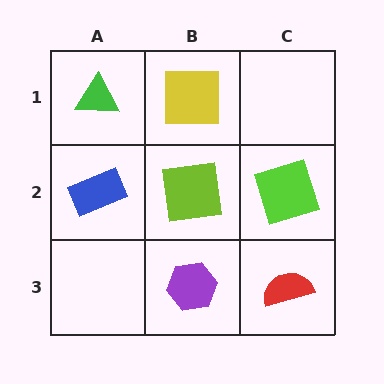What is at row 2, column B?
A lime square.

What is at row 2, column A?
A blue rectangle.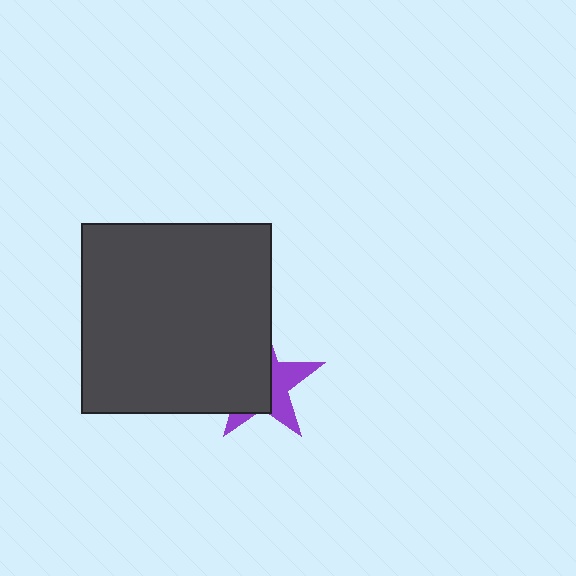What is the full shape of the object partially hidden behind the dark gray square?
The partially hidden object is a purple star.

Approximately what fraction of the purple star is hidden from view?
Roughly 59% of the purple star is hidden behind the dark gray square.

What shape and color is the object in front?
The object in front is a dark gray square.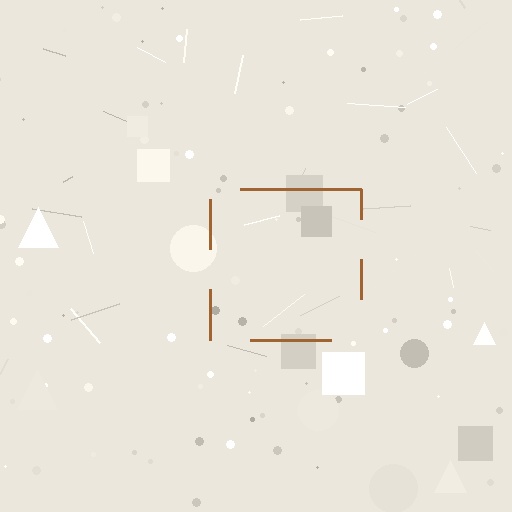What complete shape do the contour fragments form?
The contour fragments form a square.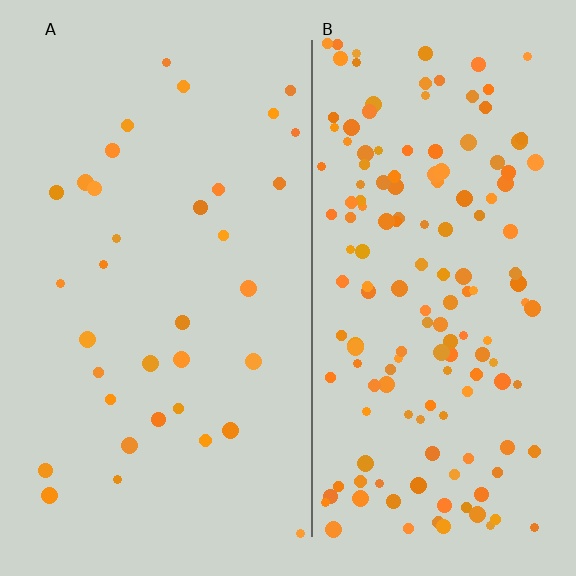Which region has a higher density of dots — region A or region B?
B (the right).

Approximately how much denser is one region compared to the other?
Approximately 4.5× — region B over region A.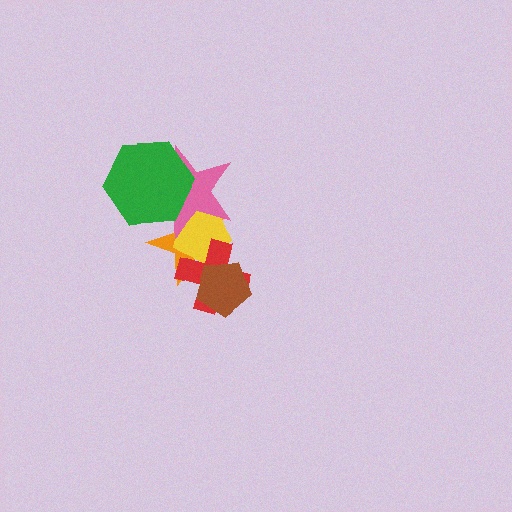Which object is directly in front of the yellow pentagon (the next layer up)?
The red cross is directly in front of the yellow pentagon.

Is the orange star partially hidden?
Yes, it is partially covered by another shape.